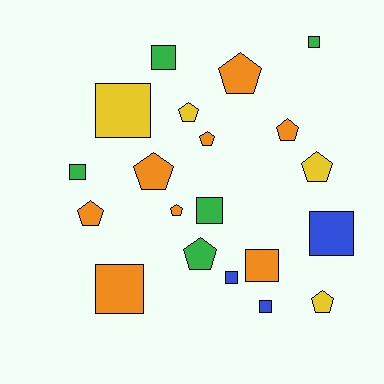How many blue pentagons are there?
There are no blue pentagons.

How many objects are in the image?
There are 20 objects.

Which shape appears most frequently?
Pentagon, with 10 objects.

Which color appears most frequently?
Orange, with 8 objects.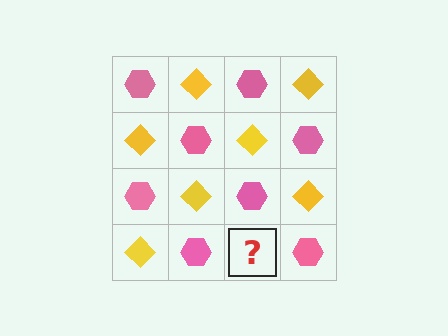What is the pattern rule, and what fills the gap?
The rule is that it alternates pink hexagon and yellow diamond in a checkerboard pattern. The gap should be filled with a yellow diamond.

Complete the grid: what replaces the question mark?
The question mark should be replaced with a yellow diamond.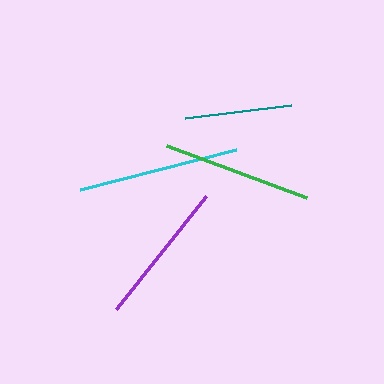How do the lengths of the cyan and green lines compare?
The cyan and green lines are approximately the same length.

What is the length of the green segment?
The green segment is approximately 149 pixels long.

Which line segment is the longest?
The cyan line is the longest at approximately 161 pixels.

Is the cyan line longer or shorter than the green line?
The cyan line is longer than the green line.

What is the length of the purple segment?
The purple segment is approximately 145 pixels long.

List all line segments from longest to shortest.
From longest to shortest: cyan, green, purple, teal.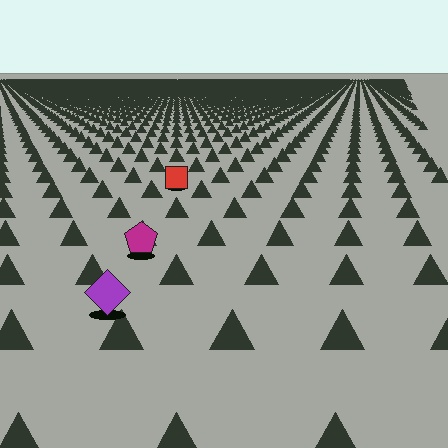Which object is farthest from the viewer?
The red square is farthest from the viewer. It appears smaller and the ground texture around it is denser.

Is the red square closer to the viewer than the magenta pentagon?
No. The magenta pentagon is closer — you can tell from the texture gradient: the ground texture is coarser near it.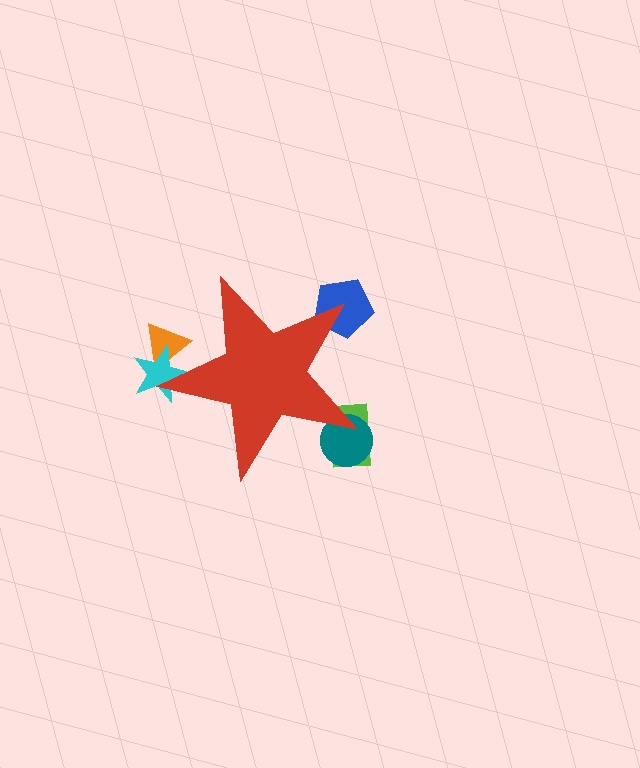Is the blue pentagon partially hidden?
Yes, the blue pentagon is partially hidden behind the red star.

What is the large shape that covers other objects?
A red star.